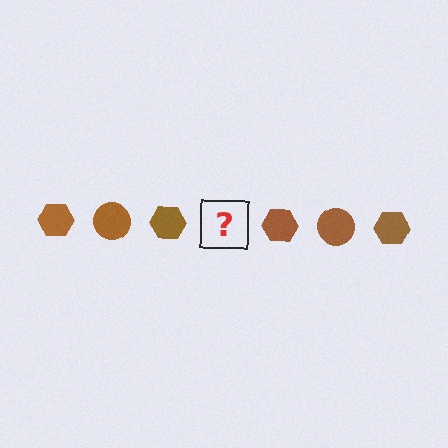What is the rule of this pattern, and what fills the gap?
The rule is that the pattern cycles through hexagon, circle shapes in brown. The gap should be filled with a brown circle.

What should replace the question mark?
The question mark should be replaced with a brown circle.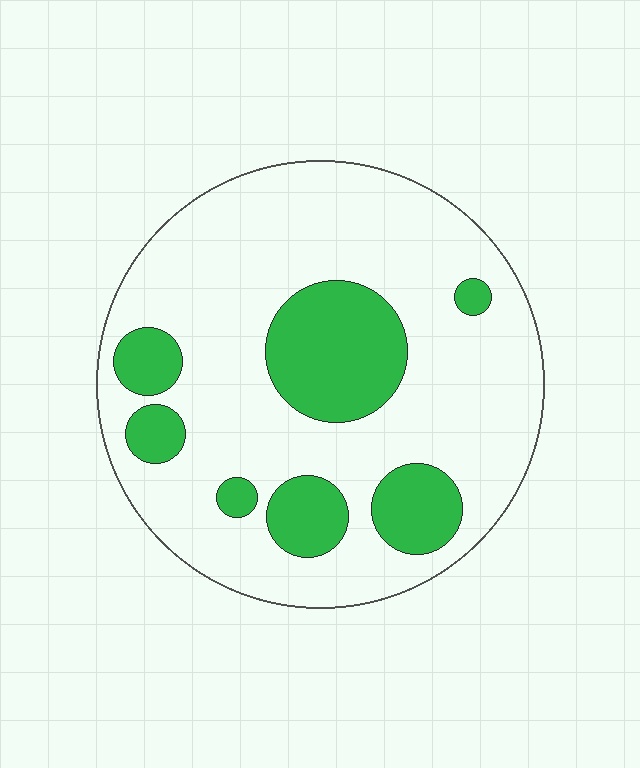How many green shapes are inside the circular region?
7.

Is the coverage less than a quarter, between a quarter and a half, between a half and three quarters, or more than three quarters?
Less than a quarter.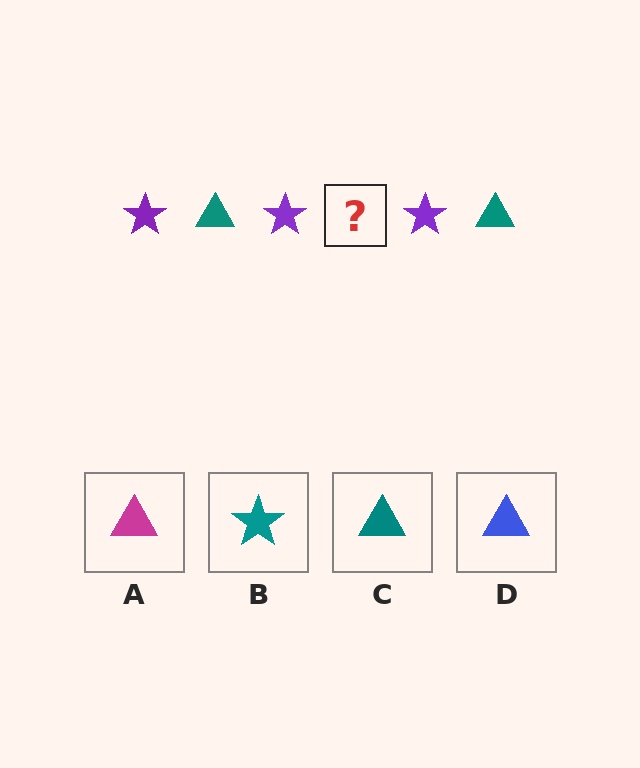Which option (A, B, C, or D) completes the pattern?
C.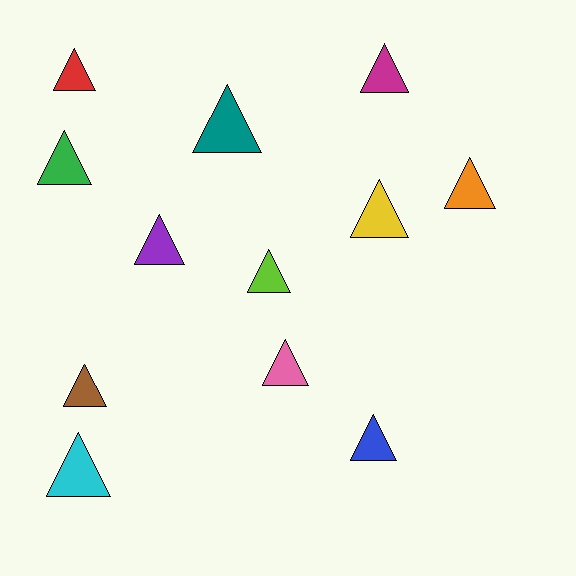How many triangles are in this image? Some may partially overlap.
There are 12 triangles.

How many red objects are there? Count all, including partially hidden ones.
There is 1 red object.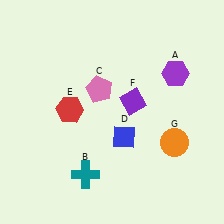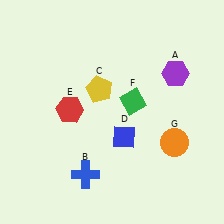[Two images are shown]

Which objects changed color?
B changed from teal to blue. C changed from pink to yellow. F changed from purple to green.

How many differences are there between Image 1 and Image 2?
There are 3 differences between the two images.